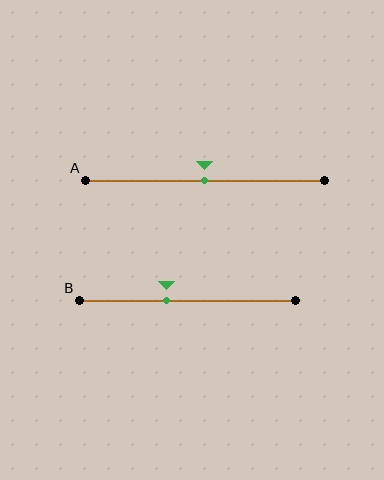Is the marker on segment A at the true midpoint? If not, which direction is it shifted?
Yes, the marker on segment A is at the true midpoint.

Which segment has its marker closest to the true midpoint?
Segment A has its marker closest to the true midpoint.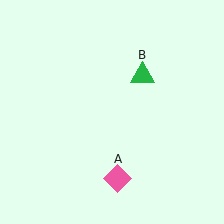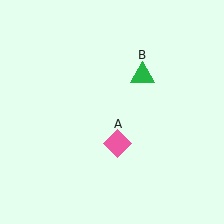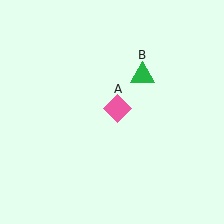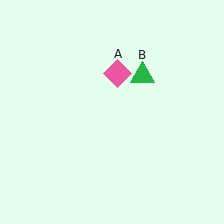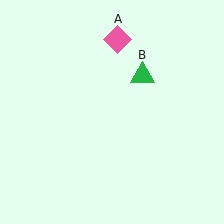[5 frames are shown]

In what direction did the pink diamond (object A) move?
The pink diamond (object A) moved up.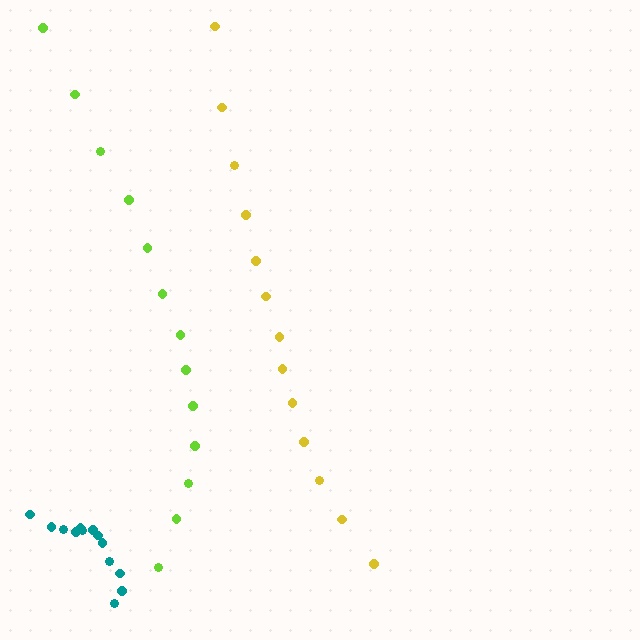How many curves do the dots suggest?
There are 3 distinct paths.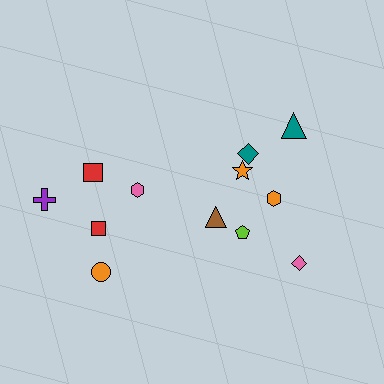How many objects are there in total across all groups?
There are 12 objects.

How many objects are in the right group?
There are 7 objects.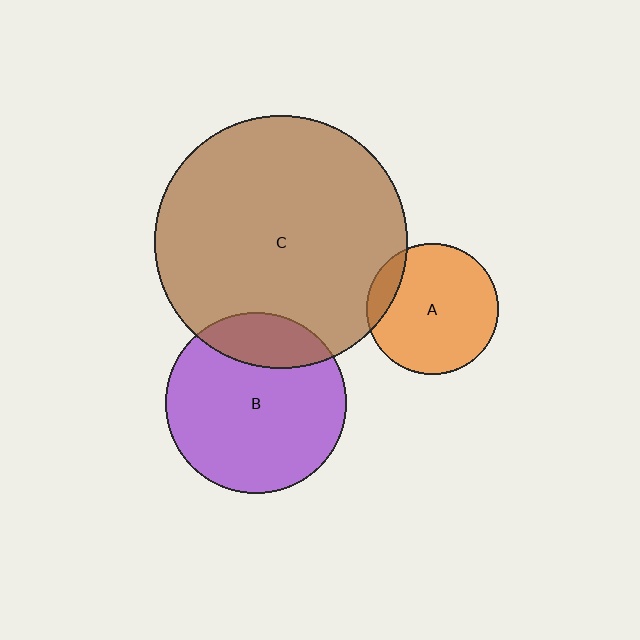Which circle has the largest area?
Circle C (brown).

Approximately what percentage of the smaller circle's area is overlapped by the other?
Approximately 20%.